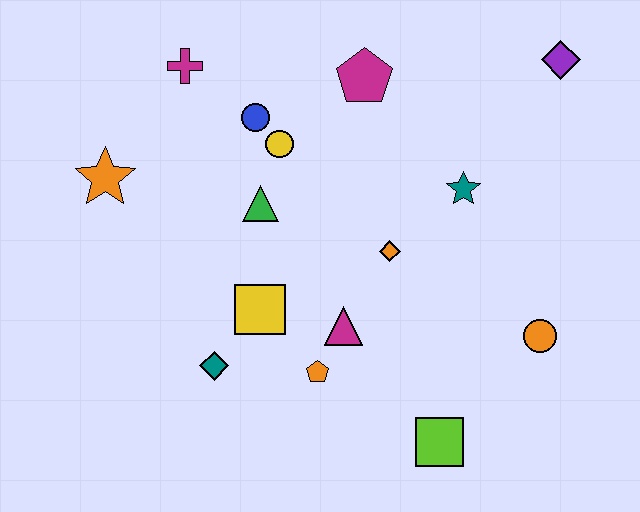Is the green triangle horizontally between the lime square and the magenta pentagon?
No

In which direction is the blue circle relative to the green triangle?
The blue circle is above the green triangle.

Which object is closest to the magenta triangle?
The orange pentagon is closest to the magenta triangle.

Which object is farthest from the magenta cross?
The lime square is farthest from the magenta cross.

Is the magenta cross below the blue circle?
No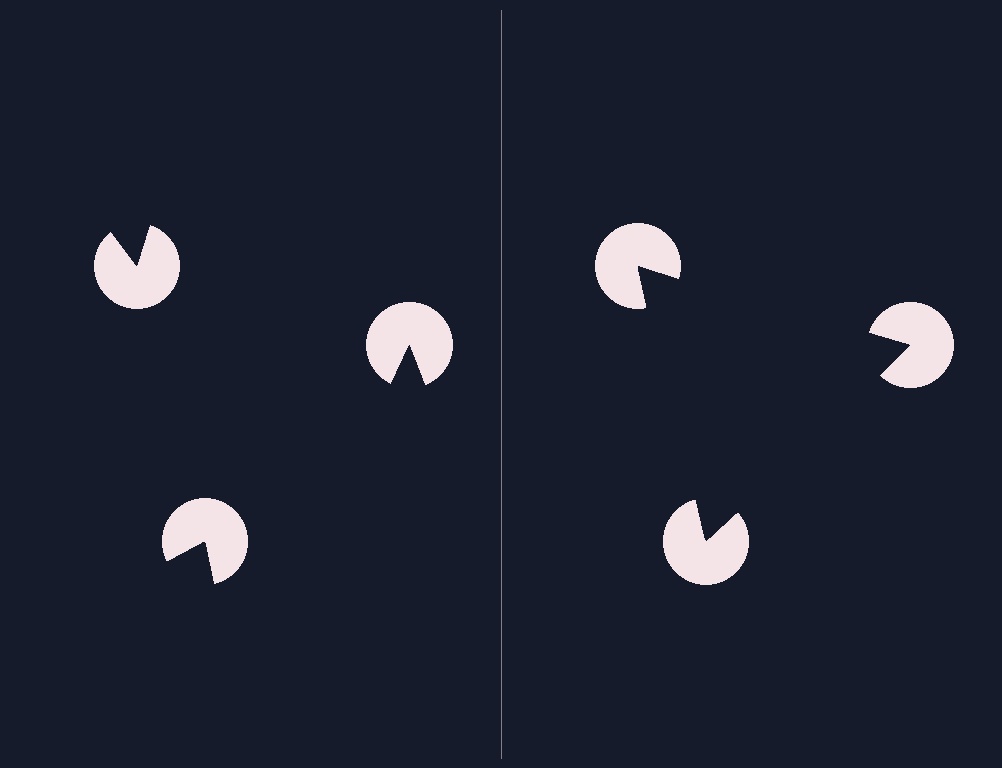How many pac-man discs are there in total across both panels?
6 — 3 on each side.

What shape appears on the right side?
An illusory triangle.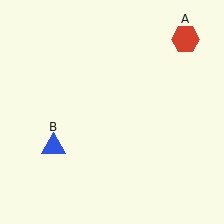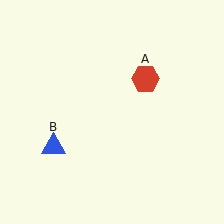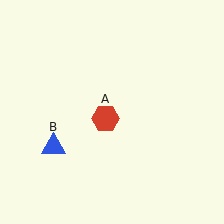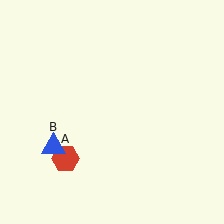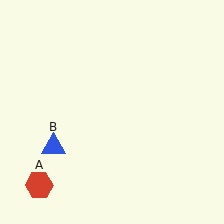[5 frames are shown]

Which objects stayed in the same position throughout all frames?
Blue triangle (object B) remained stationary.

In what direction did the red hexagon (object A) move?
The red hexagon (object A) moved down and to the left.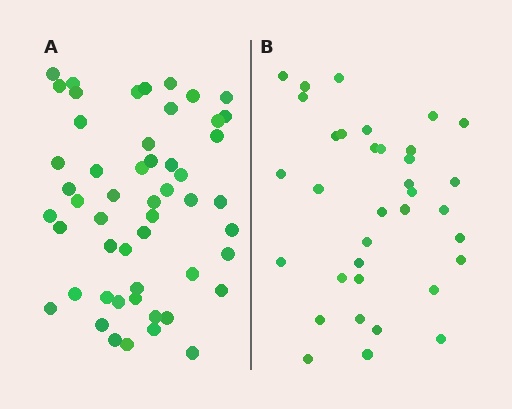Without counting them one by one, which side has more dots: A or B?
Region A (the left region) has more dots.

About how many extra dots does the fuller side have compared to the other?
Region A has approximately 15 more dots than region B.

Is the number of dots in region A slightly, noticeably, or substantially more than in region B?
Region A has substantially more. The ratio is roughly 1.5 to 1.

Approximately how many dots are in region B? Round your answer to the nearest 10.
About 40 dots. (The exact count is 35, which rounds to 40.)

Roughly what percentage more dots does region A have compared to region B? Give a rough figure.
About 50% more.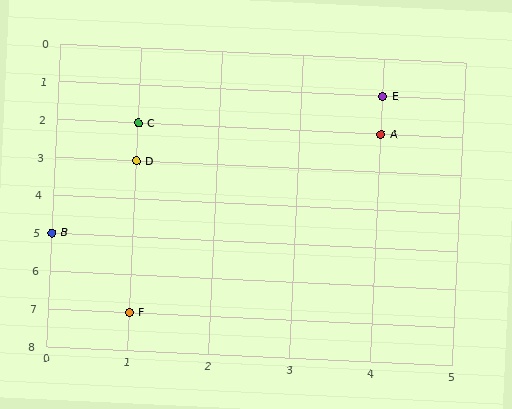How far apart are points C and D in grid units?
Points C and D are 1 row apart.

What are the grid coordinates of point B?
Point B is at grid coordinates (0, 5).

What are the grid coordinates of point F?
Point F is at grid coordinates (1, 7).